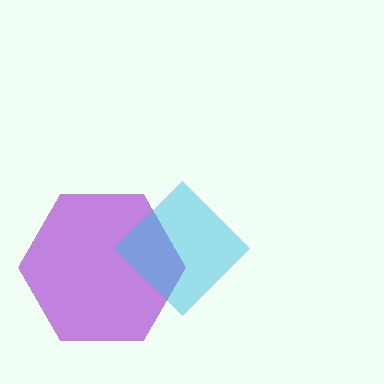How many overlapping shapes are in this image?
There are 2 overlapping shapes in the image.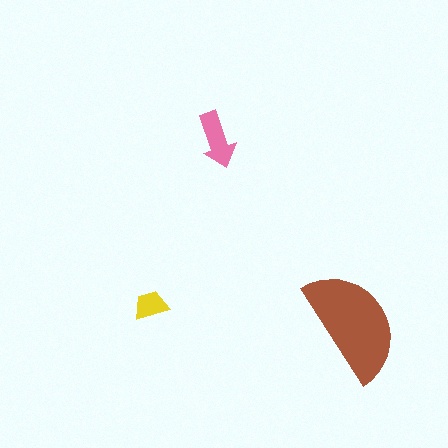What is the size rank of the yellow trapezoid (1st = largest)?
3rd.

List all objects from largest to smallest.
The brown semicircle, the pink arrow, the yellow trapezoid.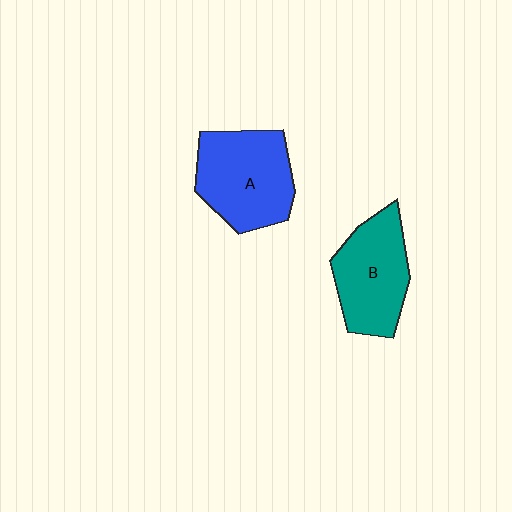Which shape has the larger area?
Shape A (blue).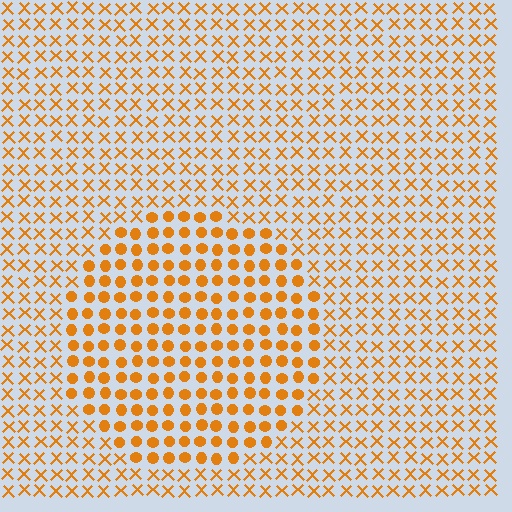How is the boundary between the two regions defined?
The boundary is defined by a change in element shape: circles inside vs. X marks outside. All elements share the same color and spacing.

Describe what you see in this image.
The image is filled with small orange elements arranged in a uniform grid. A circle-shaped region contains circles, while the surrounding area contains X marks. The boundary is defined purely by the change in element shape.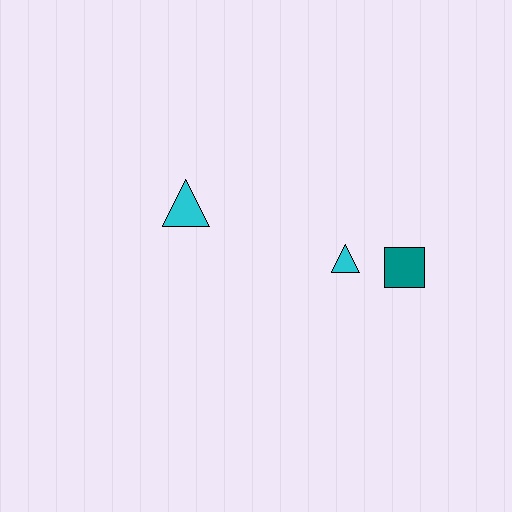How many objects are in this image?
There are 3 objects.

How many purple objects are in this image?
There are no purple objects.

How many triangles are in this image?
There are 2 triangles.